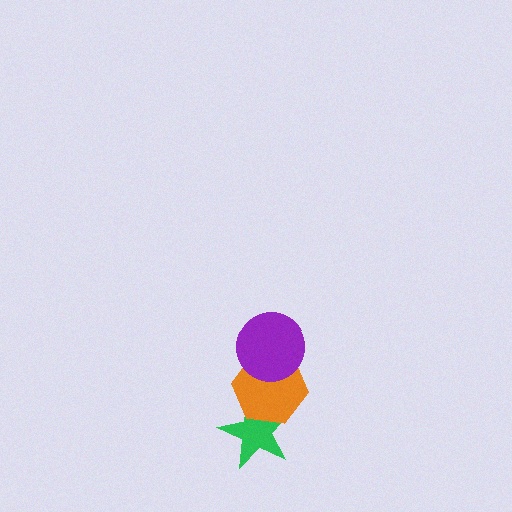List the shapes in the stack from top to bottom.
From top to bottom: the purple circle, the orange hexagon, the green star.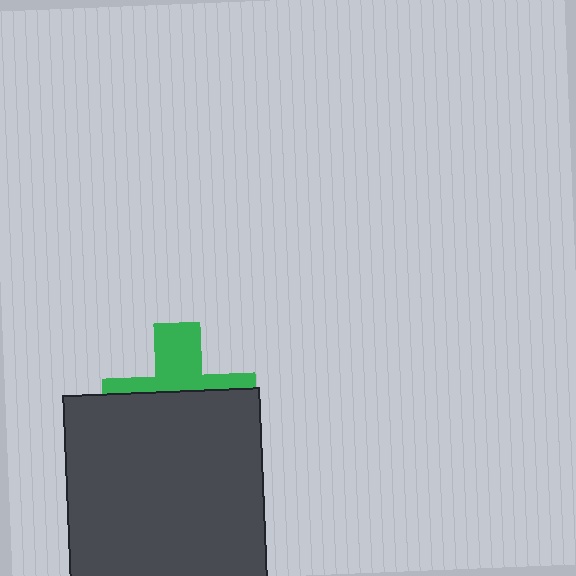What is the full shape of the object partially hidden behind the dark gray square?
The partially hidden object is a green cross.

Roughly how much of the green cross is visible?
A small part of it is visible (roughly 39%).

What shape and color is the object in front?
The object in front is a dark gray square.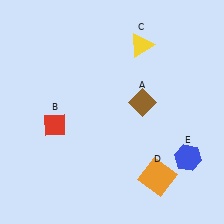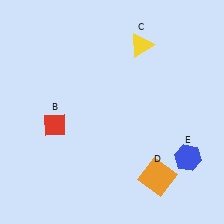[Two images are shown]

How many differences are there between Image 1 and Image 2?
There is 1 difference between the two images.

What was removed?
The brown diamond (A) was removed in Image 2.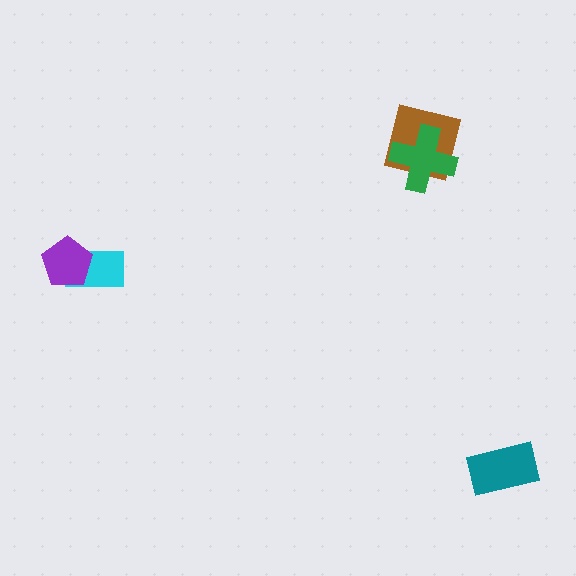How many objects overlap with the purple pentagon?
1 object overlaps with the purple pentagon.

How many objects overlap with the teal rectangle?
0 objects overlap with the teal rectangle.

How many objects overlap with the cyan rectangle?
1 object overlaps with the cyan rectangle.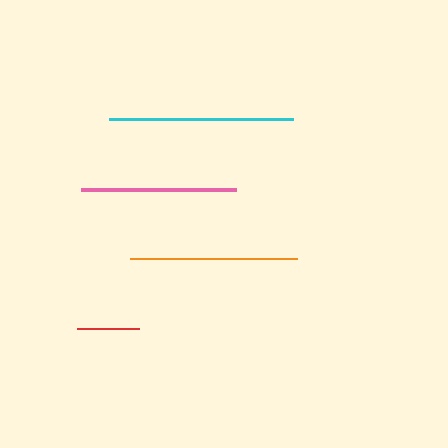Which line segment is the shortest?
The red line is the shortest at approximately 62 pixels.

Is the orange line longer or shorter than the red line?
The orange line is longer than the red line.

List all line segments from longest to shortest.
From longest to shortest: cyan, orange, pink, red.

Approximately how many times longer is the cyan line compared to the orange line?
The cyan line is approximately 1.1 times the length of the orange line.